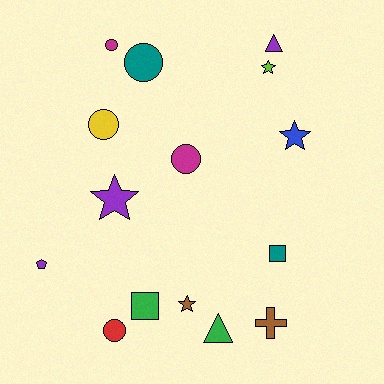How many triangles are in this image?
There are 2 triangles.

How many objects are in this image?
There are 15 objects.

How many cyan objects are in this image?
There are no cyan objects.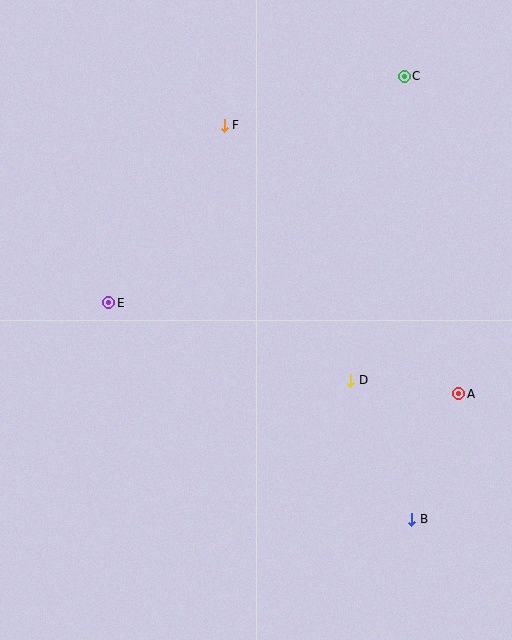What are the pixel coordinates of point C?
Point C is at (404, 76).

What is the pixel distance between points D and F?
The distance between D and F is 284 pixels.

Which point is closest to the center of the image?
Point D at (351, 380) is closest to the center.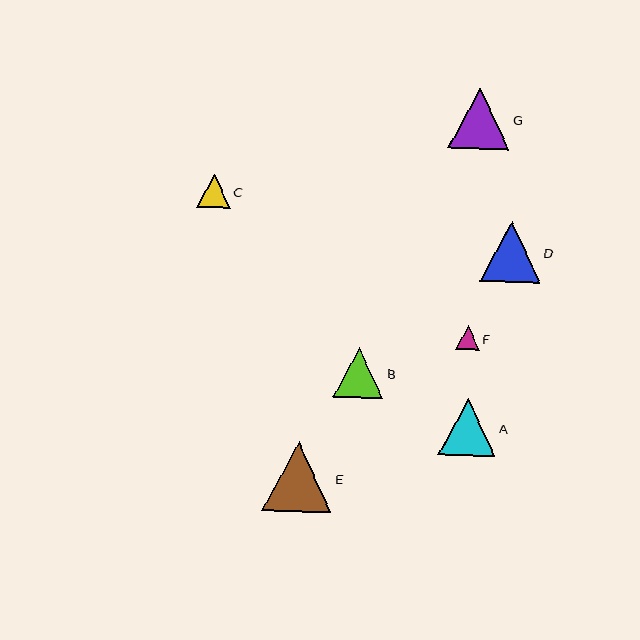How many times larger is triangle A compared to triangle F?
Triangle A is approximately 2.4 times the size of triangle F.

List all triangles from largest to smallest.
From largest to smallest: E, G, D, A, B, C, F.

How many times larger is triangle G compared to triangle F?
Triangle G is approximately 2.5 times the size of triangle F.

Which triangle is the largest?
Triangle E is the largest with a size of approximately 69 pixels.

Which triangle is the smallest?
Triangle F is the smallest with a size of approximately 24 pixels.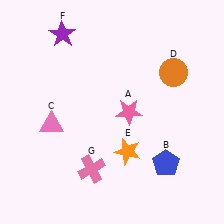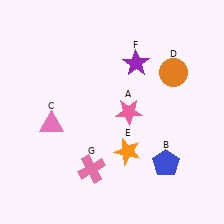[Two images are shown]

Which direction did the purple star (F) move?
The purple star (F) moved right.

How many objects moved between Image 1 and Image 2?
1 object moved between the two images.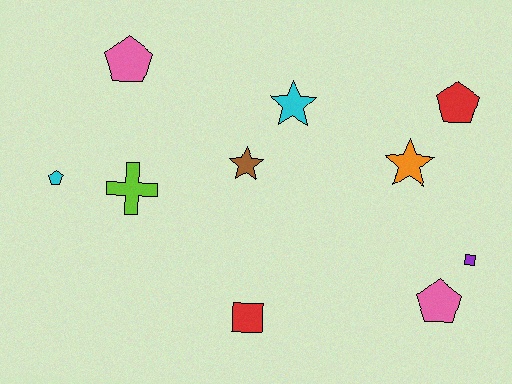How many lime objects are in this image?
There is 1 lime object.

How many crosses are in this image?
There is 1 cross.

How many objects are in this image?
There are 10 objects.